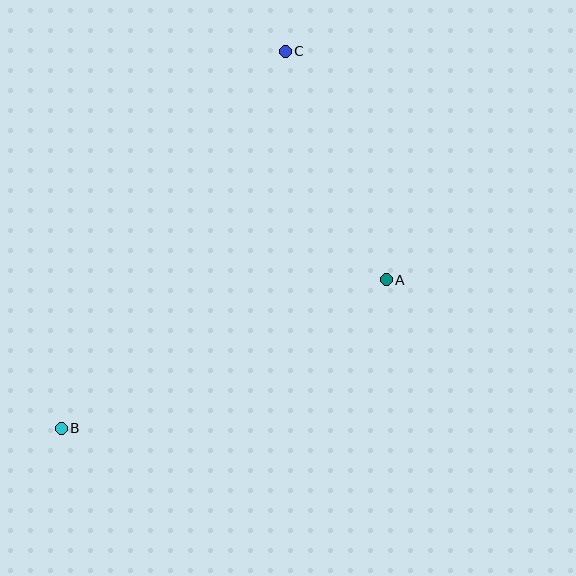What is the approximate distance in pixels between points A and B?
The distance between A and B is approximately 357 pixels.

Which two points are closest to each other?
Points A and C are closest to each other.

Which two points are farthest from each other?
Points B and C are farthest from each other.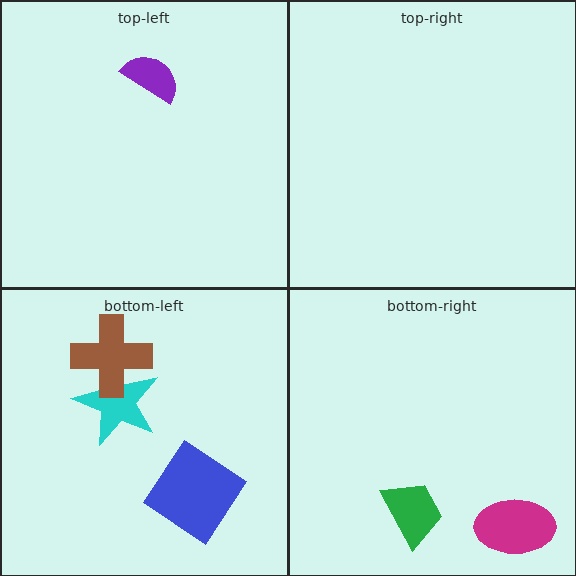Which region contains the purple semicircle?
The top-left region.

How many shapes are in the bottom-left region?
3.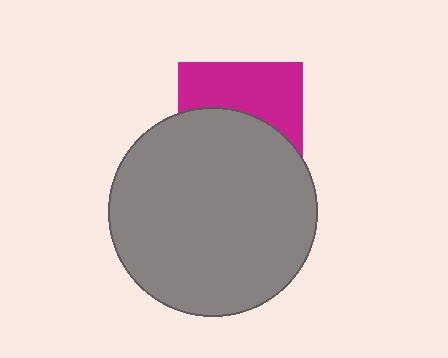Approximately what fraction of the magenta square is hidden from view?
Roughly 55% of the magenta square is hidden behind the gray circle.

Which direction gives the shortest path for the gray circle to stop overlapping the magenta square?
Moving down gives the shortest separation.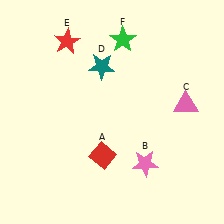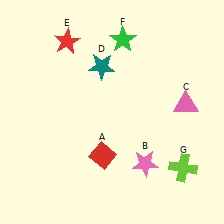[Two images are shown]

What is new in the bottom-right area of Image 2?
A lime cross (G) was added in the bottom-right area of Image 2.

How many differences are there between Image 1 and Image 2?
There is 1 difference between the two images.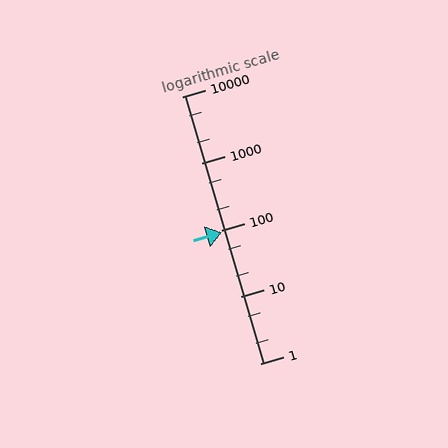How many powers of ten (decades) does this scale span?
The scale spans 4 decades, from 1 to 10000.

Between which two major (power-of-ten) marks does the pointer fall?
The pointer is between 10 and 100.